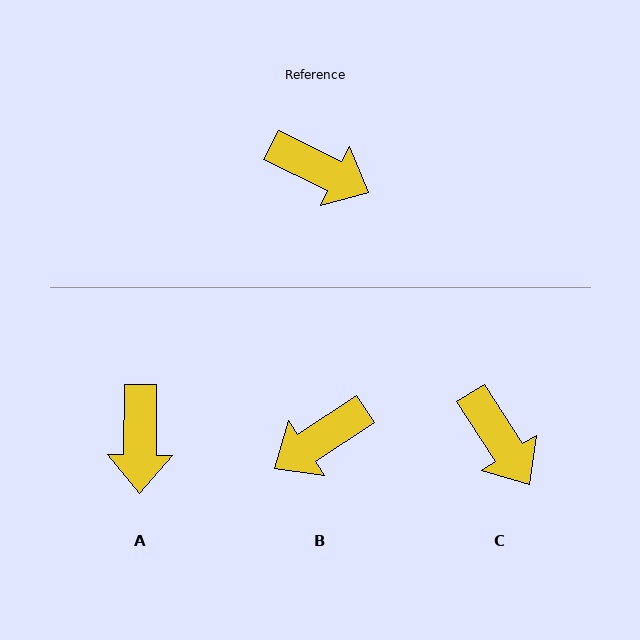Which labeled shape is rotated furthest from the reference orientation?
B, about 120 degrees away.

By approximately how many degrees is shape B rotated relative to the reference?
Approximately 120 degrees clockwise.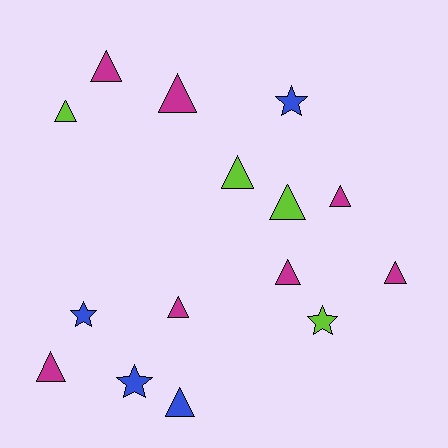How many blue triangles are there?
There is 1 blue triangle.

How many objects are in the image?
There are 15 objects.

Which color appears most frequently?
Magenta, with 7 objects.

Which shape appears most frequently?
Triangle, with 11 objects.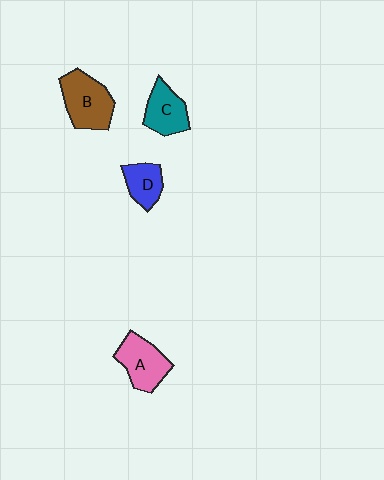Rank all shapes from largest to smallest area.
From largest to smallest: B (brown), A (pink), C (teal), D (blue).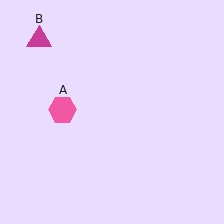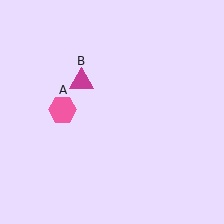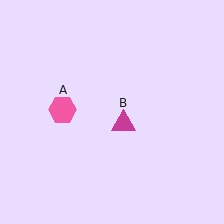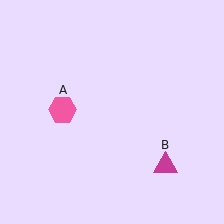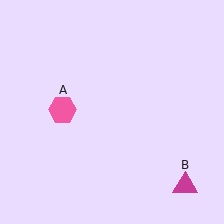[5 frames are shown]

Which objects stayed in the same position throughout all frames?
Pink hexagon (object A) remained stationary.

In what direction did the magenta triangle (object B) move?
The magenta triangle (object B) moved down and to the right.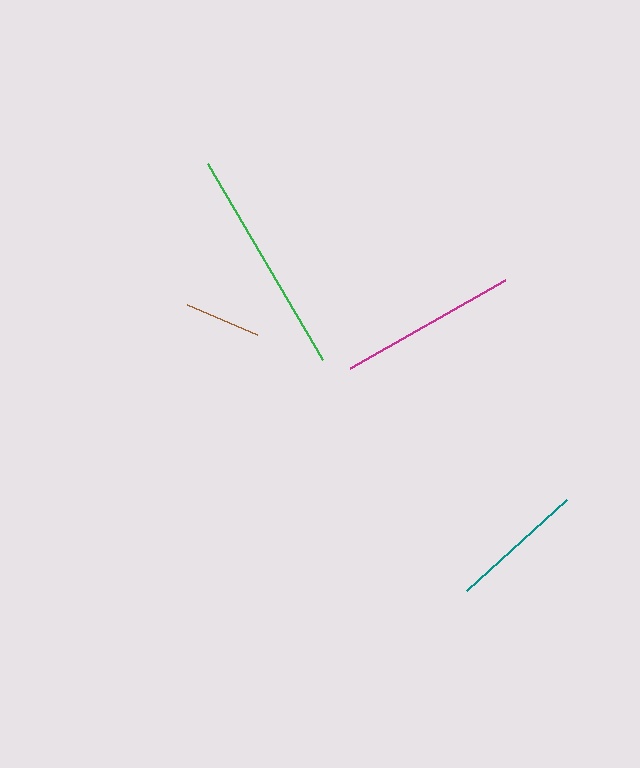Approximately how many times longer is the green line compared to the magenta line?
The green line is approximately 1.3 times the length of the magenta line.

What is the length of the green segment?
The green segment is approximately 227 pixels long.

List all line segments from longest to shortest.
From longest to shortest: green, magenta, teal, brown.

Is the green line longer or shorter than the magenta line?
The green line is longer than the magenta line.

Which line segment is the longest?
The green line is the longest at approximately 227 pixels.